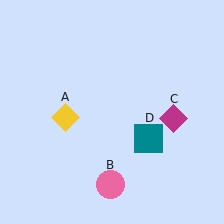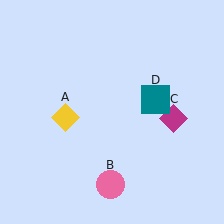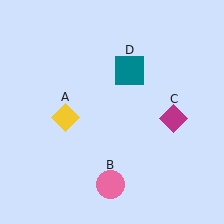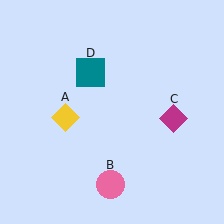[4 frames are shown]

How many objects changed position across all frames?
1 object changed position: teal square (object D).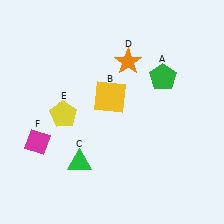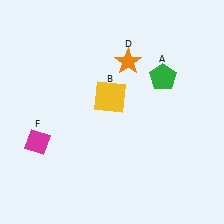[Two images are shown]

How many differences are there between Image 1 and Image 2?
There are 2 differences between the two images.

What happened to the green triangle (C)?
The green triangle (C) was removed in Image 2. It was in the bottom-left area of Image 1.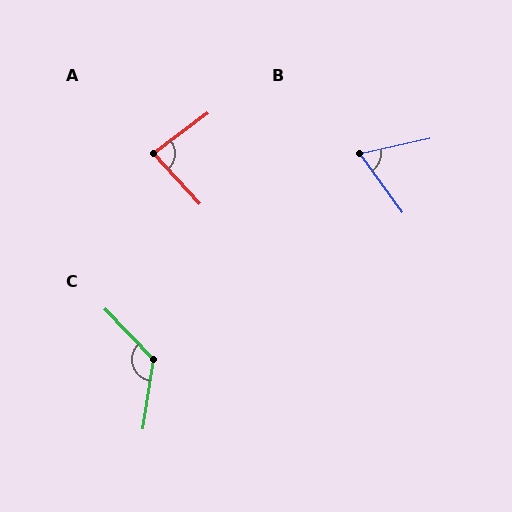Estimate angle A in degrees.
Approximately 84 degrees.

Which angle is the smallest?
B, at approximately 66 degrees.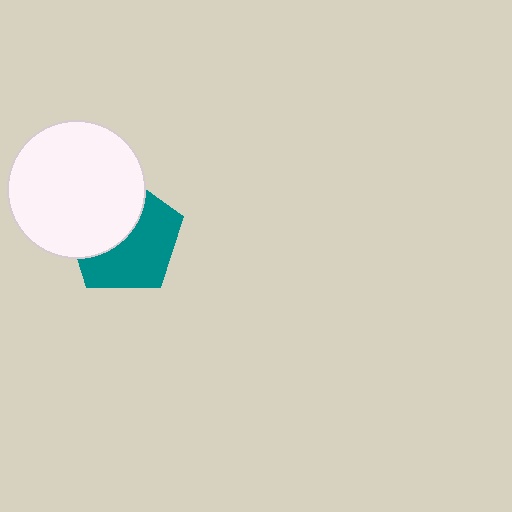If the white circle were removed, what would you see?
You would see the complete teal pentagon.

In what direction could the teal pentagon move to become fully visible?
The teal pentagon could move toward the lower-right. That would shift it out from behind the white circle entirely.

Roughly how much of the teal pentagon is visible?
About half of it is visible (roughly 55%).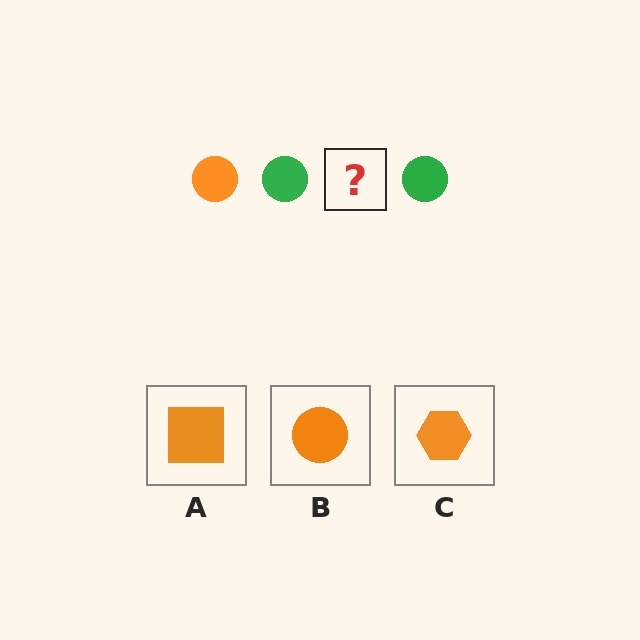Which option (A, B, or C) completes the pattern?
B.